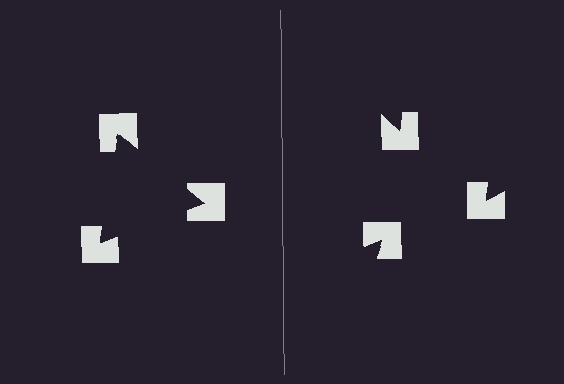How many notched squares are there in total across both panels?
6 — 3 on each side.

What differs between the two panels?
The notched squares are positioned identically on both sides; only the wedge orientations differ. On the left they align to a triangle; on the right they are misaligned.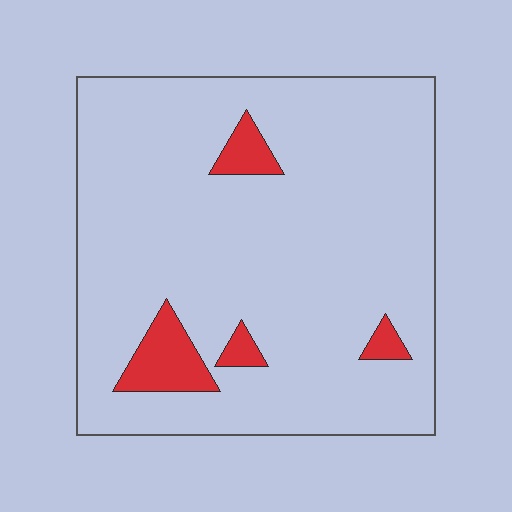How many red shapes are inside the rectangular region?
4.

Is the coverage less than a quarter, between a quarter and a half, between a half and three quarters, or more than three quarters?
Less than a quarter.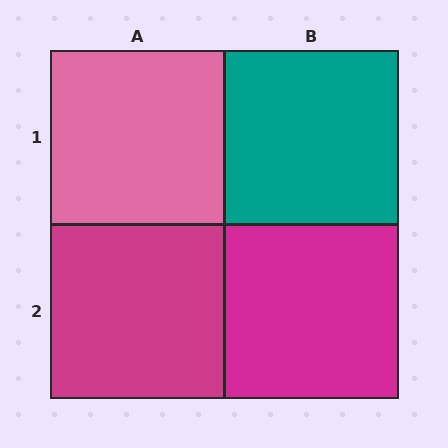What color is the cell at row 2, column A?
Magenta.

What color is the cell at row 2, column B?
Magenta.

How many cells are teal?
1 cell is teal.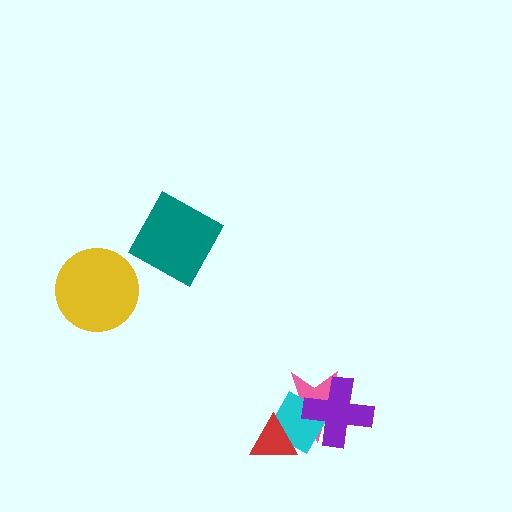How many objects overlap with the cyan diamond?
3 objects overlap with the cyan diamond.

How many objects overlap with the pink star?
3 objects overlap with the pink star.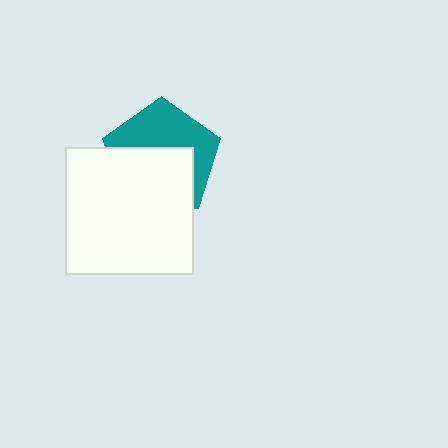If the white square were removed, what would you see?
You would see the complete teal pentagon.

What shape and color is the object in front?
The object in front is a white square.